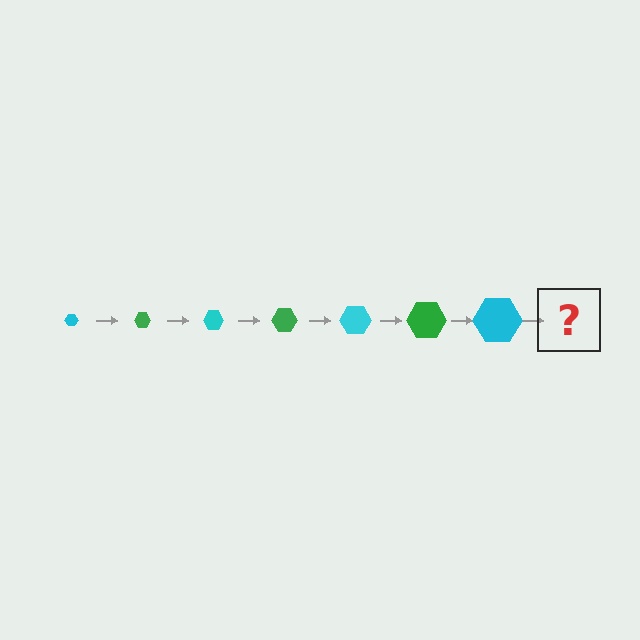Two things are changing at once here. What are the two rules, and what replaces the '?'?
The two rules are that the hexagon grows larger each step and the color cycles through cyan and green. The '?' should be a green hexagon, larger than the previous one.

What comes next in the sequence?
The next element should be a green hexagon, larger than the previous one.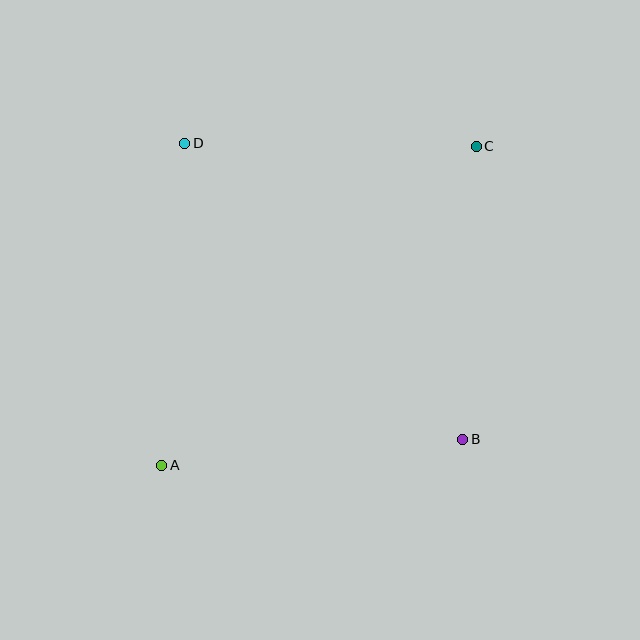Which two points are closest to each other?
Points C and D are closest to each other.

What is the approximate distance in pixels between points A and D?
The distance between A and D is approximately 323 pixels.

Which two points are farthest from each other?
Points A and C are farthest from each other.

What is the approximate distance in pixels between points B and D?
The distance between B and D is approximately 406 pixels.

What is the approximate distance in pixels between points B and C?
The distance between B and C is approximately 293 pixels.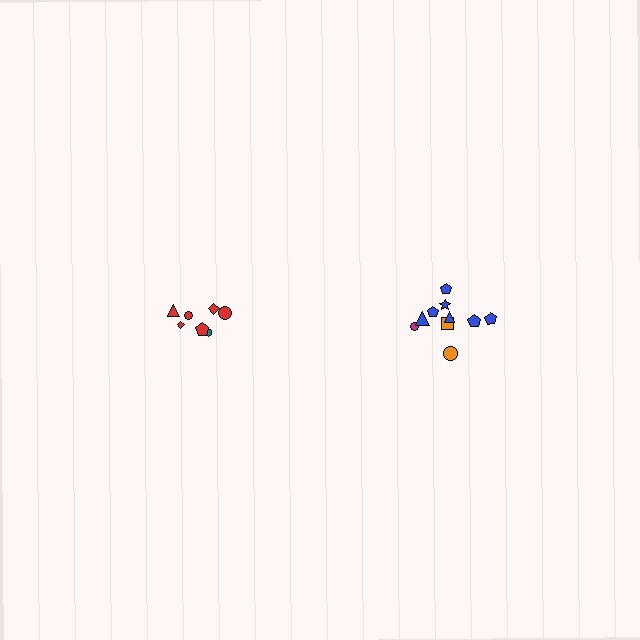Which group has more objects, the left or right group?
The right group.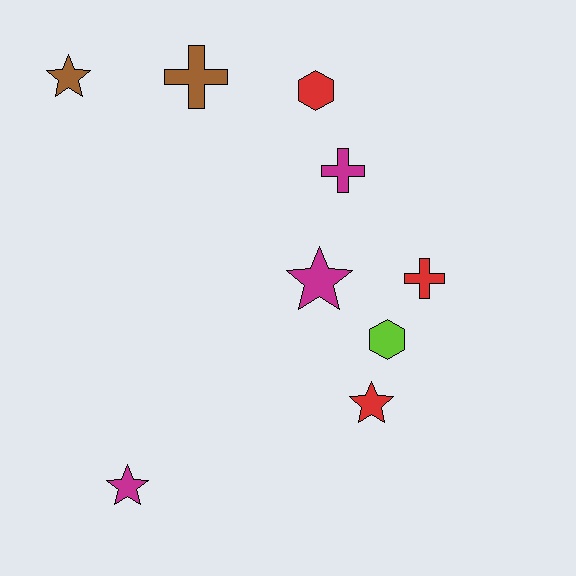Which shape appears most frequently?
Star, with 4 objects.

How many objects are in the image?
There are 9 objects.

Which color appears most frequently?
Red, with 3 objects.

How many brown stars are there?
There is 1 brown star.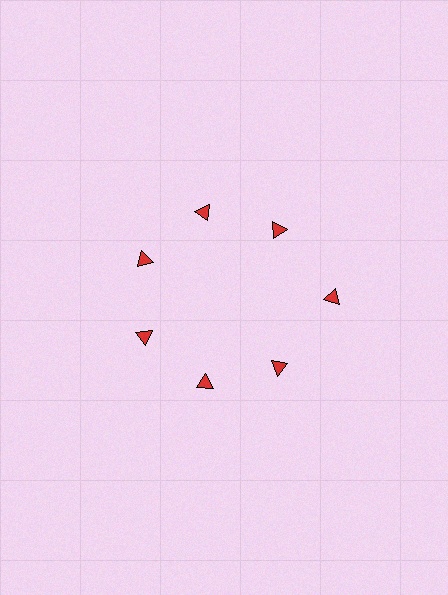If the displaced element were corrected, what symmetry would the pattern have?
It would have 7-fold rotational symmetry — the pattern would map onto itself every 51 degrees.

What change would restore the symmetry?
The symmetry would be restored by moving it inward, back onto the ring so that all 7 triangles sit at equal angles and equal distance from the center.